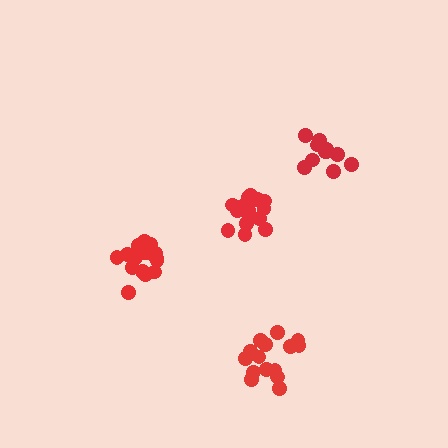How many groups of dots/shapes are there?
There are 4 groups.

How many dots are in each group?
Group 1: 15 dots, Group 2: 12 dots, Group 3: 17 dots, Group 4: 15 dots (59 total).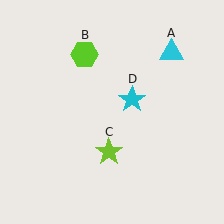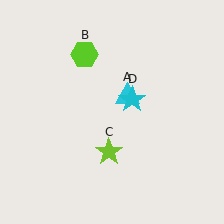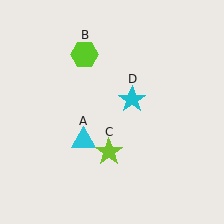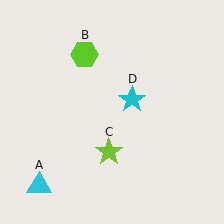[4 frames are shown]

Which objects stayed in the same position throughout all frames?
Lime hexagon (object B) and lime star (object C) and cyan star (object D) remained stationary.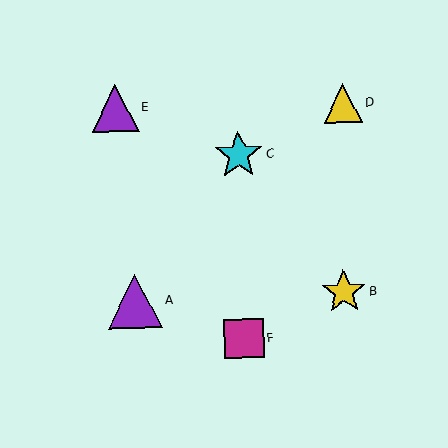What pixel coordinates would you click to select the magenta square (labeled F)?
Click at (244, 339) to select the magenta square F.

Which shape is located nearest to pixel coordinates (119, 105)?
The purple triangle (labeled E) at (115, 108) is nearest to that location.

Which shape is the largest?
The purple triangle (labeled A) is the largest.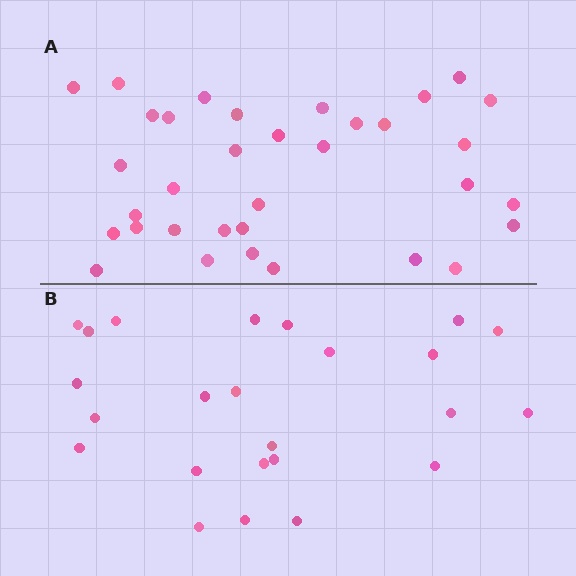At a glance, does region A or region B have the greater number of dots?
Region A (the top region) has more dots.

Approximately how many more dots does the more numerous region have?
Region A has roughly 10 or so more dots than region B.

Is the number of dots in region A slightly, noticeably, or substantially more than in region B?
Region A has noticeably more, but not dramatically so. The ratio is roughly 1.4 to 1.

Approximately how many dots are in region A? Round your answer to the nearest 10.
About 30 dots. (The exact count is 34, which rounds to 30.)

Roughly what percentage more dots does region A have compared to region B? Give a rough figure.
About 40% more.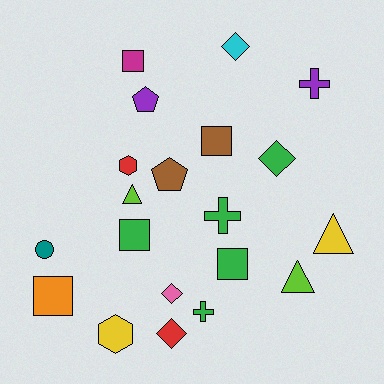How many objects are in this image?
There are 20 objects.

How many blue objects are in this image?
There are no blue objects.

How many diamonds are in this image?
There are 4 diamonds.